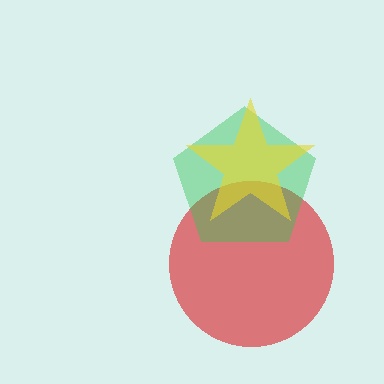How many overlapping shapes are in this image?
There are 3 overlapping shapes in the image.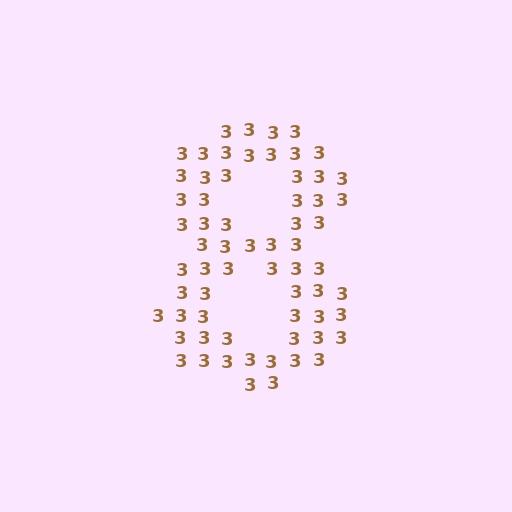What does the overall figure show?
The overall figure shows the digit 8.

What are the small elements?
The small elements are digit 3's.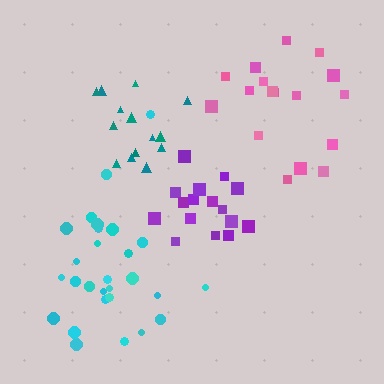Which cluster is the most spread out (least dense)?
Teal.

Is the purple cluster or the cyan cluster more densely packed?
Purple.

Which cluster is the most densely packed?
Purple.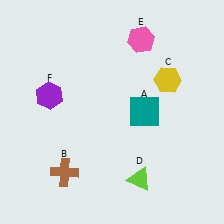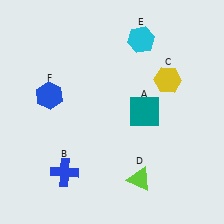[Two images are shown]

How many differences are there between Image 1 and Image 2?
There are 3 differences between the two images.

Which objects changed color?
B changed from brown to blue. E changed from pink to cyan. F changed from purple to blue.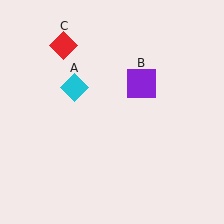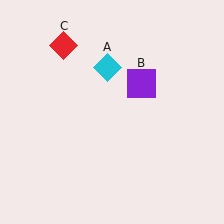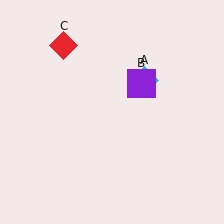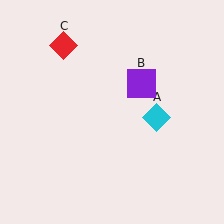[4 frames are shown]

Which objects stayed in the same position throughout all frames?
Purple square (object B) and red diamond (object C) remained stationary.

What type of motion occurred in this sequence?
The cyan diamond (object A) rotated clockwise around the center of the scene.